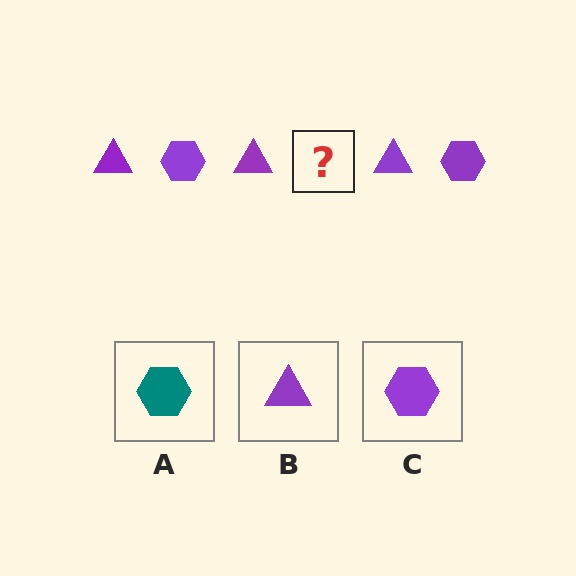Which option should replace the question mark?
Option C.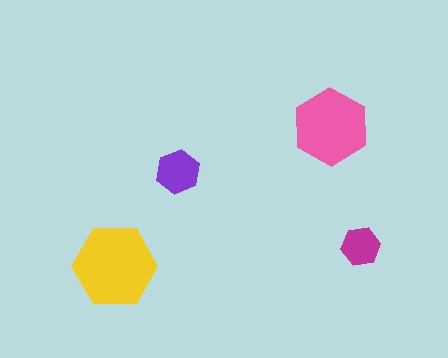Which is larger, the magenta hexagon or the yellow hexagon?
The yellow one.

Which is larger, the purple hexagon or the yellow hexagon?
The yellow one.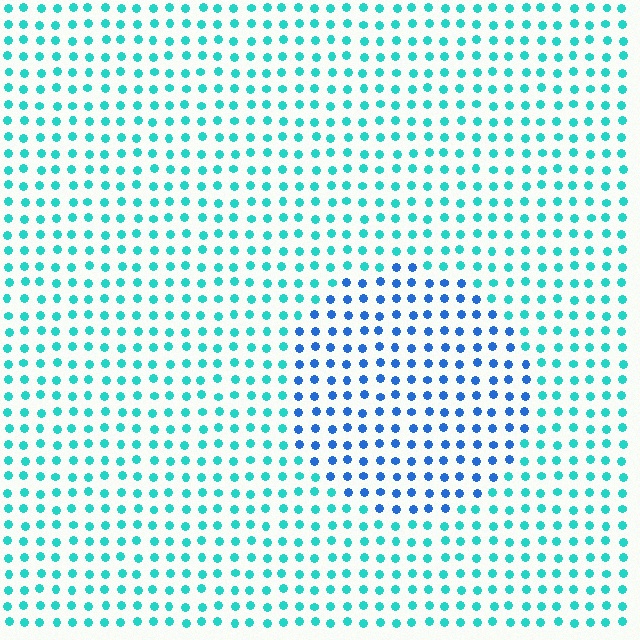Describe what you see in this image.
The image is filled with small cyan elements in a uniform arrangement. A circle-shaped region is visible where the elements are tinted to a slightly different hue, forming a subtle color boundary.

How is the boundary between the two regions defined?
The boundary is defined purely by a slight shift in hue (about 41 degrees). Spacing, size, and orientation are identical on both sides.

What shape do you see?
I see a circle.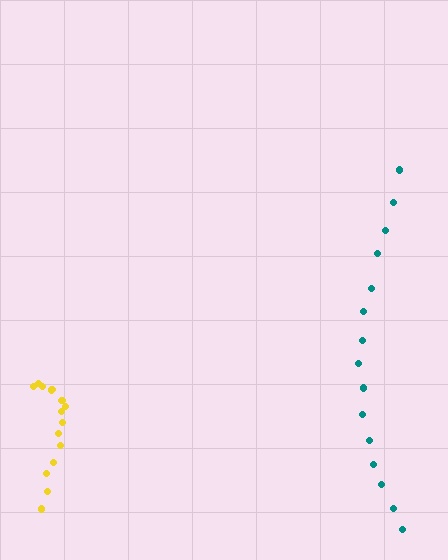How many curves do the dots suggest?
There are 2 distinct paths.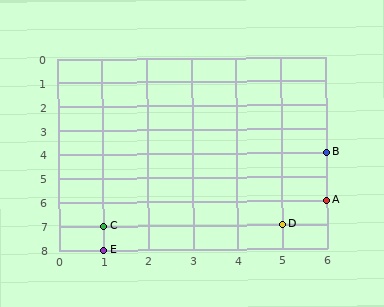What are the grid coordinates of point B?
Point B is at grid coordinates (6, 4).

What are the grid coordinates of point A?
Point A is at grid coordinates (6, 6).